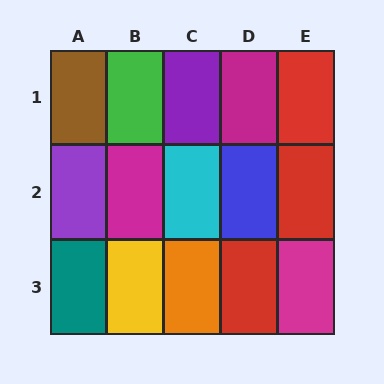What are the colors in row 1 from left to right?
Brown, green, purple, magenta, red.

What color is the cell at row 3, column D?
Red.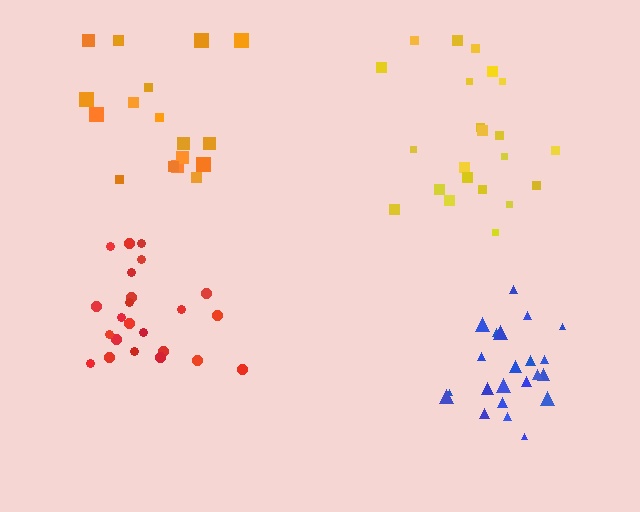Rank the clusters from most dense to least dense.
blue, red, orange, yellow.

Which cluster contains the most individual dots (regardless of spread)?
Red (23).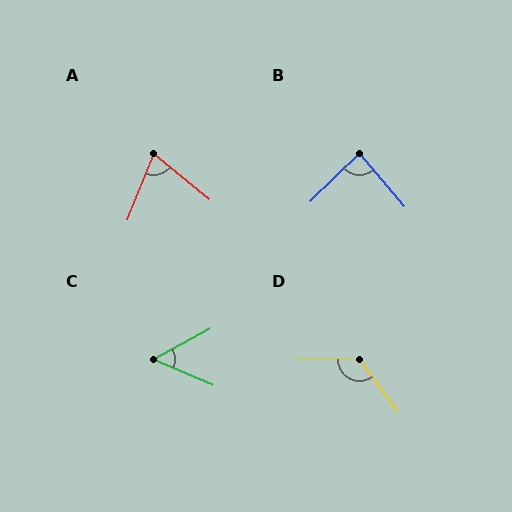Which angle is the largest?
D, at approximately 127 degrees.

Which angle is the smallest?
C, at approximately 52 degrees.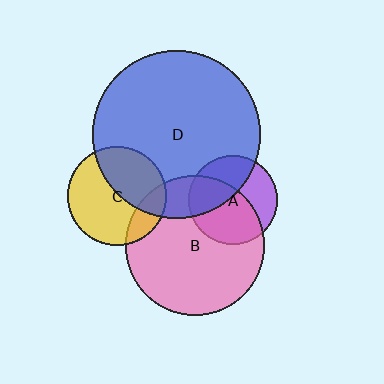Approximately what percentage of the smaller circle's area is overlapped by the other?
Approximately 60%.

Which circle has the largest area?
Circle D (blue).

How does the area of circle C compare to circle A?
Approximately 1.2 times.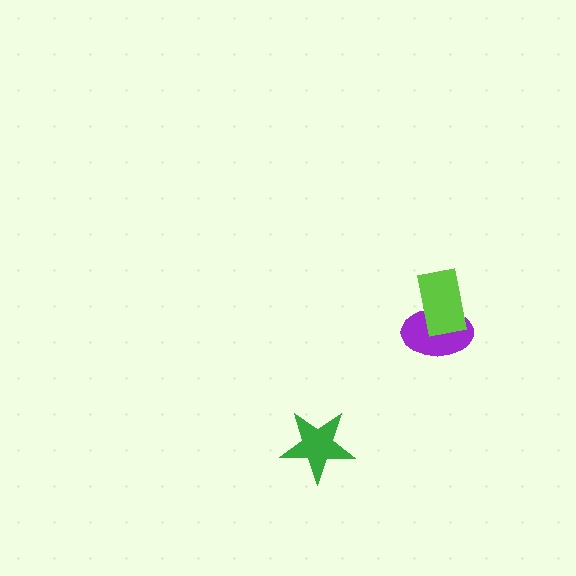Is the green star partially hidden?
No, no other shape covers it.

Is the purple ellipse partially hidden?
Yes, it is partially covered by another shape.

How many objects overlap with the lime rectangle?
1 object overlaps with the lime rectangle.